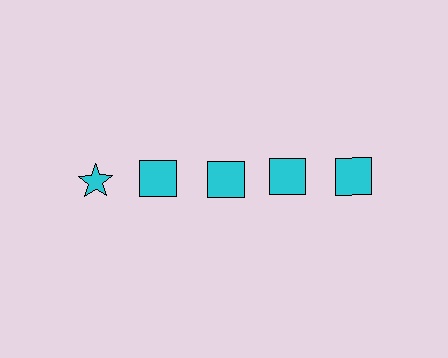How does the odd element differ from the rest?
It has a different shape: star instead of square.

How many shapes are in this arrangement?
There are 5 shapes arranged in a grid pattern.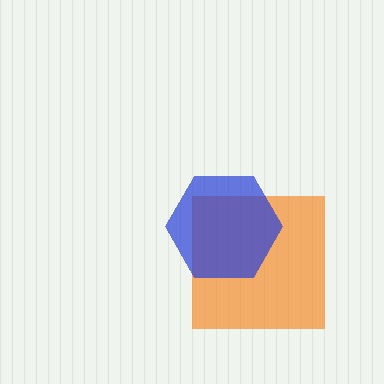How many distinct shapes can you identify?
There are 2 distinct shapes: an orange square, a blue hexagon.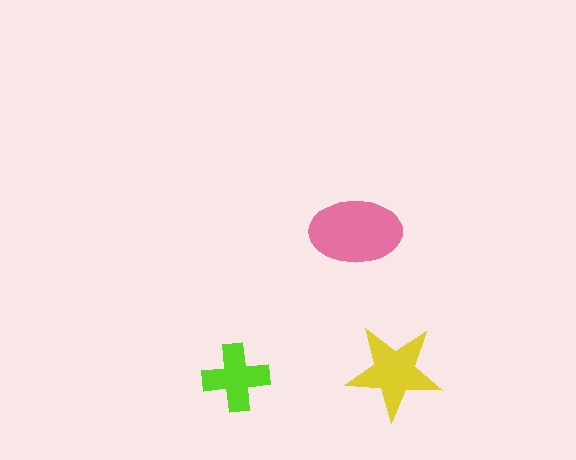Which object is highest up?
The pink ellipse is topmost.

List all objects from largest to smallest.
The pink ellipse, the yellow star, the lime cross.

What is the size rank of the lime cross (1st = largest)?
3rd.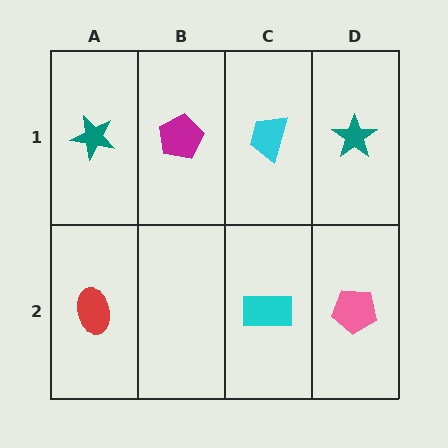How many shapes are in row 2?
3 shapes.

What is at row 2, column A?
A red ellipse.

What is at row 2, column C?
A cyan rectangle.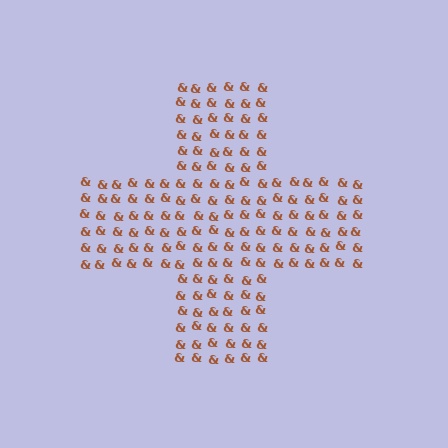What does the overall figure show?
The overall figure shows a cross.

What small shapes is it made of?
It is made of small ampersands.